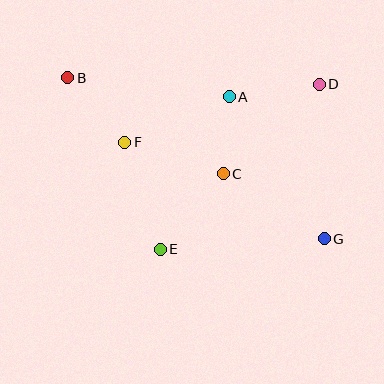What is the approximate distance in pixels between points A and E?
The distance between A and E is approximately 167 pixels.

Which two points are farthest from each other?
Points B and G are farthest from each other.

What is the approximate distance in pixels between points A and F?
The distance between A and F is approximately 114 pixels.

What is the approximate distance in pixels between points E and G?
The distance between E and G is approximately 165 pixels.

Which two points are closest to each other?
Points A and C are closest to each other.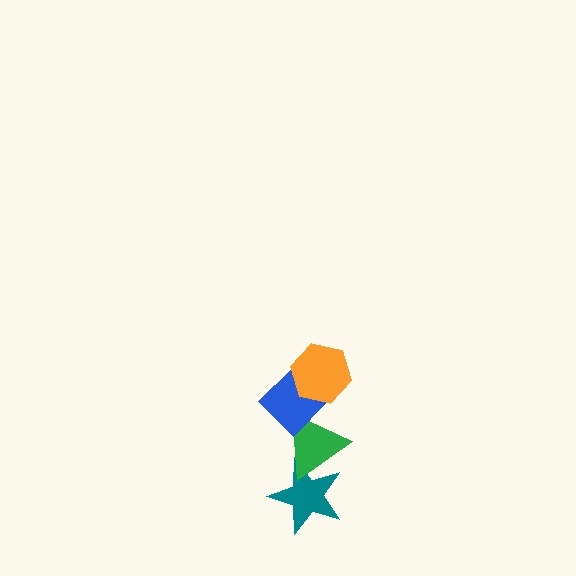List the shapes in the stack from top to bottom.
From top to bottom: the orange hexagon, the blue diamond, the green triangle, the teal star.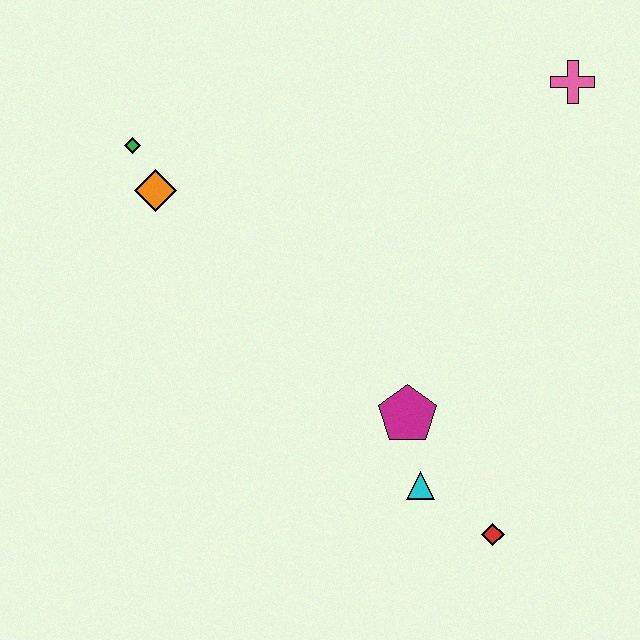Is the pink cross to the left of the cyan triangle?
No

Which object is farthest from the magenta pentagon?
The green diamond is farthest from the magenta pentagon.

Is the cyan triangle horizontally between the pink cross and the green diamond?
Yes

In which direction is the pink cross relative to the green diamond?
The pink cross is to the right of the green diamond.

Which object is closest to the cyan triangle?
The magenta pentagon is closest to the cyan triangle.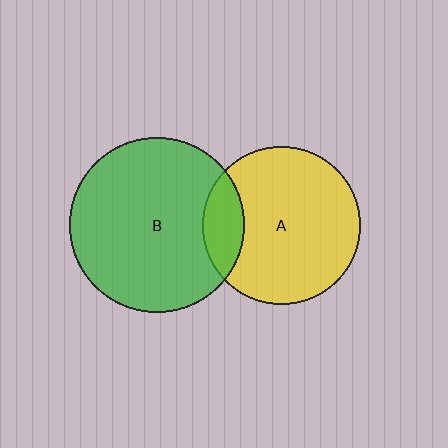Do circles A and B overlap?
Yes.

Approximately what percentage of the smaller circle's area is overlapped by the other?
Approximately 15%.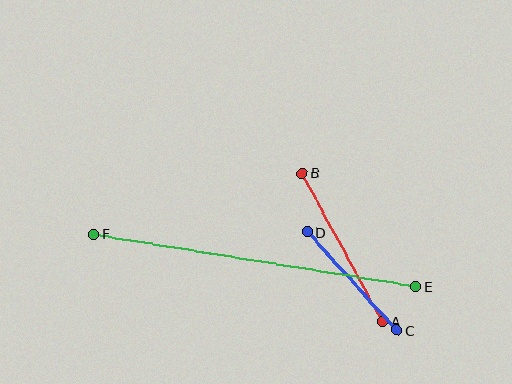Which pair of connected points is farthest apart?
Points E and F are farthest apart.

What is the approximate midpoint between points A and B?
The midpoint is at approximately (342, 248) pixels.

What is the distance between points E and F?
The distance is approximately 326 pixels.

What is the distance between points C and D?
The distance is approximately 132 pixels.